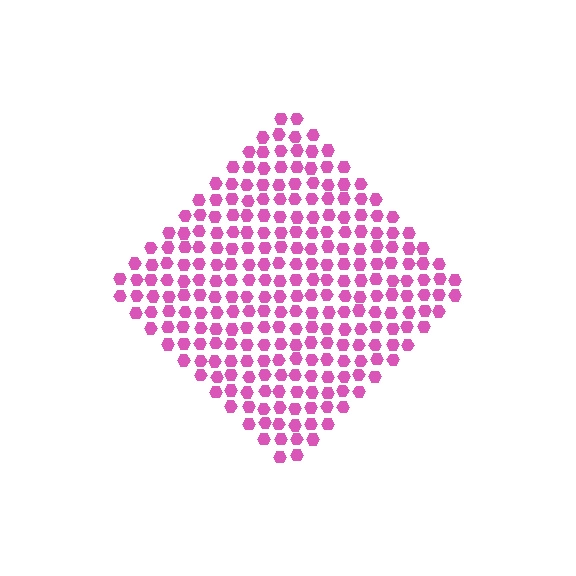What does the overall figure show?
The overall figure shows a diamond.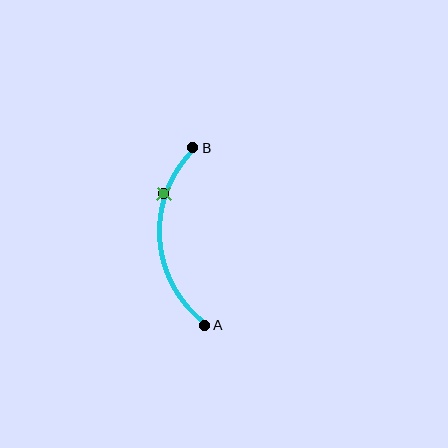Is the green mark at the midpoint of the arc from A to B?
No. The green mark lies on the arc but is closer to endpoint B. The arc midpoint would be at the point on the curve equidistant along the arc from both A and B.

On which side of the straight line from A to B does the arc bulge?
The arc bulges to the left of the straight line connecting A and B.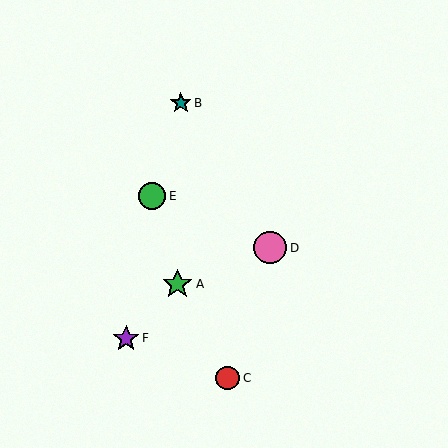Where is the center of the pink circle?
The center of the pink circle is at (270, 248).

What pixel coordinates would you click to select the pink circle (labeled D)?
Click at (270, 248) to select the pink circle D.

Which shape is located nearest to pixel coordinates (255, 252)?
The pink circle (labeled D) at (270, 248) is nearest to that location.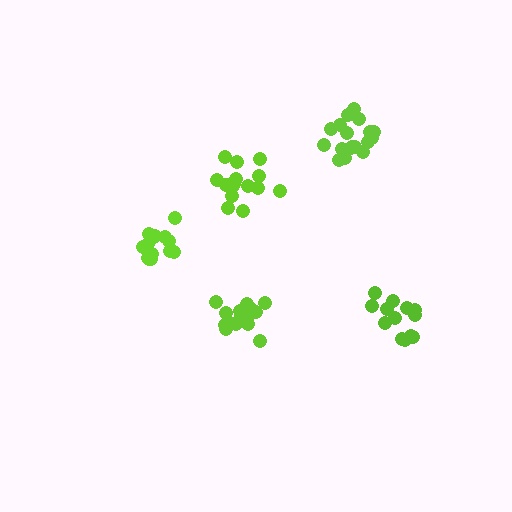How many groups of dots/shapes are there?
There are 5 groups.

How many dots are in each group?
Group 1: 18 dots, Group 2: 16 dots, Group 3: 15 dots, Group 4: 13 dots, Group 5: 16 dots (78 total).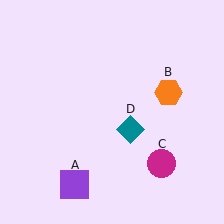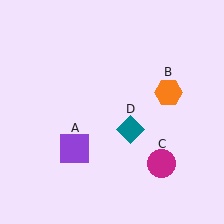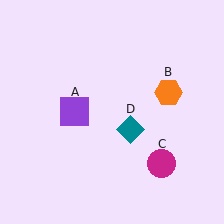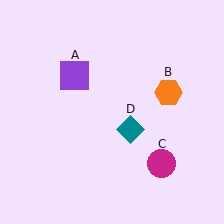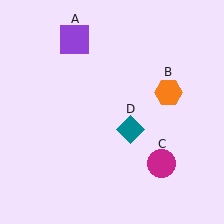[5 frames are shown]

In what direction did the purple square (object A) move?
The purple square (object A) moved up.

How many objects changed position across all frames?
1 object changed position: purple square (object A).